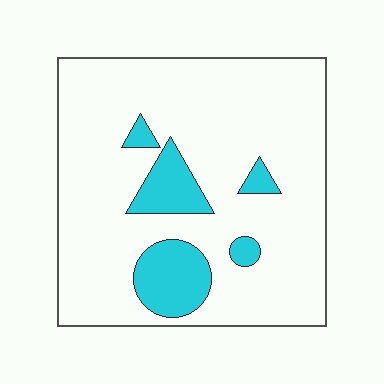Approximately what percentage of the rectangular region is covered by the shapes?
Approximately 15%.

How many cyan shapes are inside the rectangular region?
5.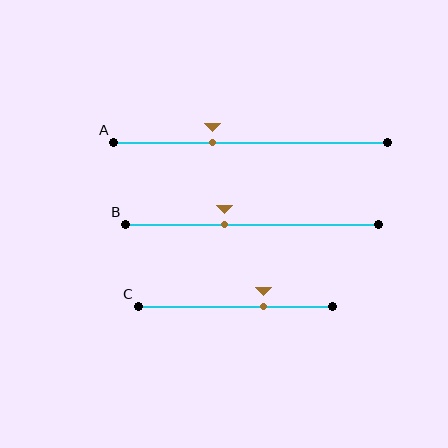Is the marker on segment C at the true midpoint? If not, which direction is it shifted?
No, the marker on segment C is shifted to the right by about 14% of the segment length.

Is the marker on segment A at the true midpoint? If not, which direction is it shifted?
No, the marker on segment A is shifted to the left by about 14% of the segment length.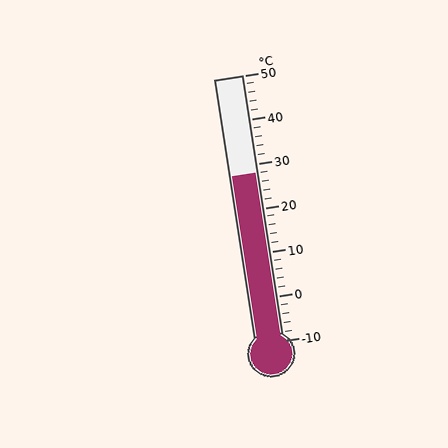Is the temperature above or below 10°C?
The temperature is above 10°C.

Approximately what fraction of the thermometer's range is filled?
The thermometer is filled to approximately 65% of its range.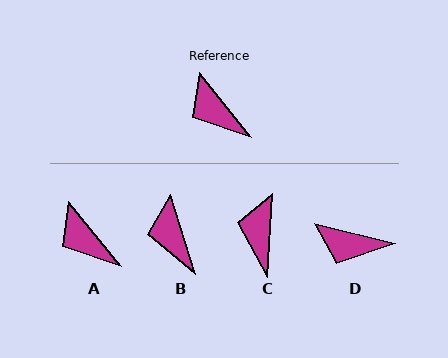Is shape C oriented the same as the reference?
No, it is off by about 42 degrees.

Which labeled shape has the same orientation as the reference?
A.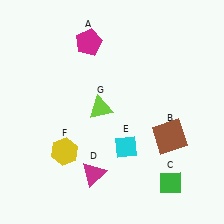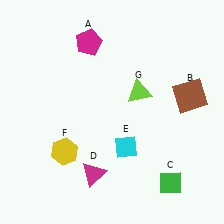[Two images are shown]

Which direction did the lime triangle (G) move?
The lime triangle (G) moved right.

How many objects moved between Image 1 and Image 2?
2 objects moved between the two images.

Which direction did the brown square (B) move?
The brown square (B) moved up.